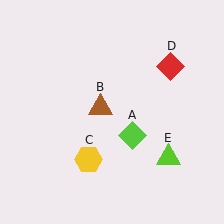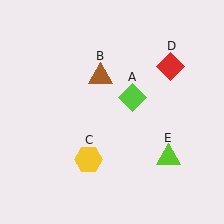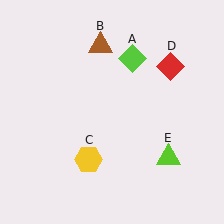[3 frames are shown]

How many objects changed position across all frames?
2 objects changed position: lime diamond (object A), brown triangle (object B).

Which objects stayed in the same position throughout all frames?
Yellow hexagon (object C) and red diamond (object D) and lime triangle (object E) remained stationary.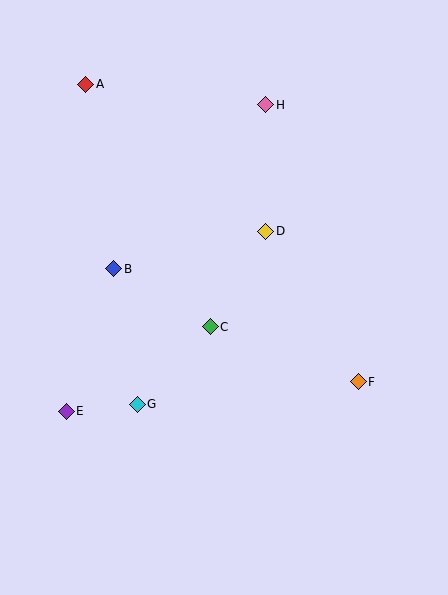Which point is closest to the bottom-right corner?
Point F is closest to the bottom-right corner.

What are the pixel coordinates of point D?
Point D is at (266, 231).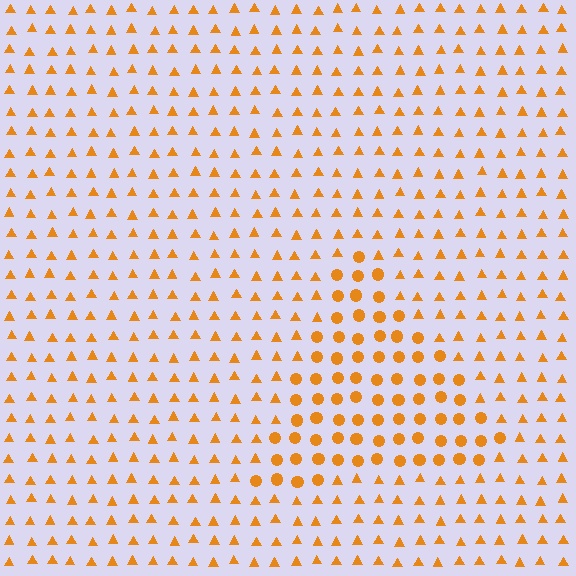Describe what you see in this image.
The image is filled with small orange elements arranged in a uniform grid. A triangle-shaped region contains circles, while the surrounding area contains triangles. The boundary is defined purely by the change in element shape.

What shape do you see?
I see a triangle.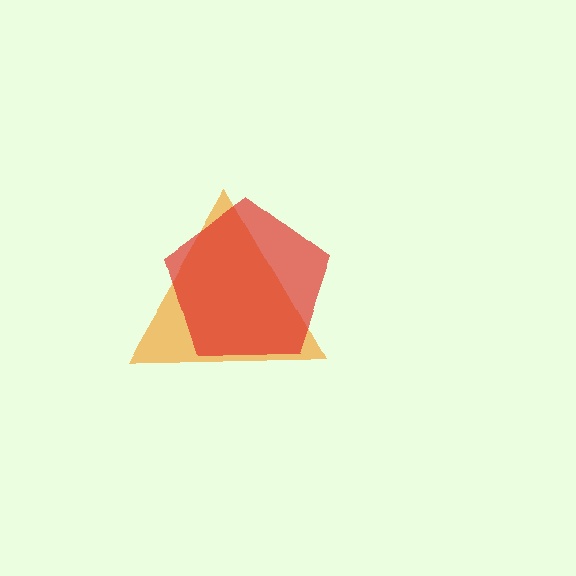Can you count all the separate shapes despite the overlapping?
Yes, there are 2 separate shapes.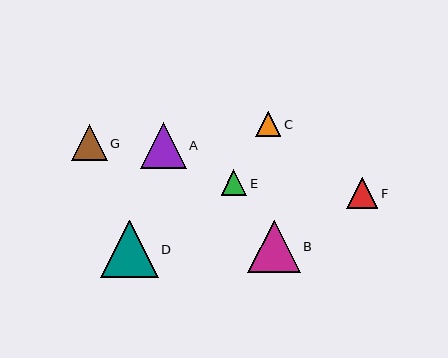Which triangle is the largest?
Triangle D is the largest with a size of approximately 57 pixels.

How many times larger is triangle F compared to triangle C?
Triangle F is approximately 1.2 times the size of triangle C.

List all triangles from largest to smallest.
From largest to smallest: D, B, A, G, F, E, C.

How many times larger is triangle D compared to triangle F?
Triangle D is approximately 1.8 times the size of triangle F.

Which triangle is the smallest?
Triangle C is the smallest with a size of approximately 25 pixels.